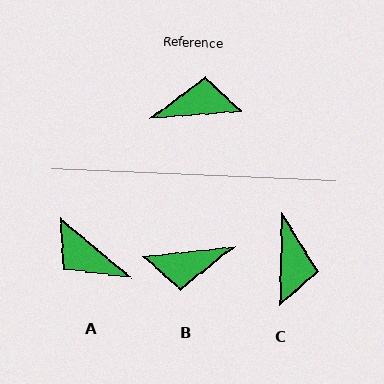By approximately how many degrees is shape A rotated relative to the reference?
Approximately 136 degrees counter-clockwise.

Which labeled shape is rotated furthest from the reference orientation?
B, about 178 degrees away.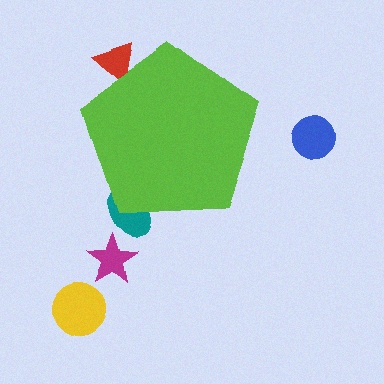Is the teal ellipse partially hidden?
Yes, the teal ellipse is partially hidden behind the lime pentagon.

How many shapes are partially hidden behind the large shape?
2 shapes are partially hidden.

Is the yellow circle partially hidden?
No, the yellow circle is fully visible.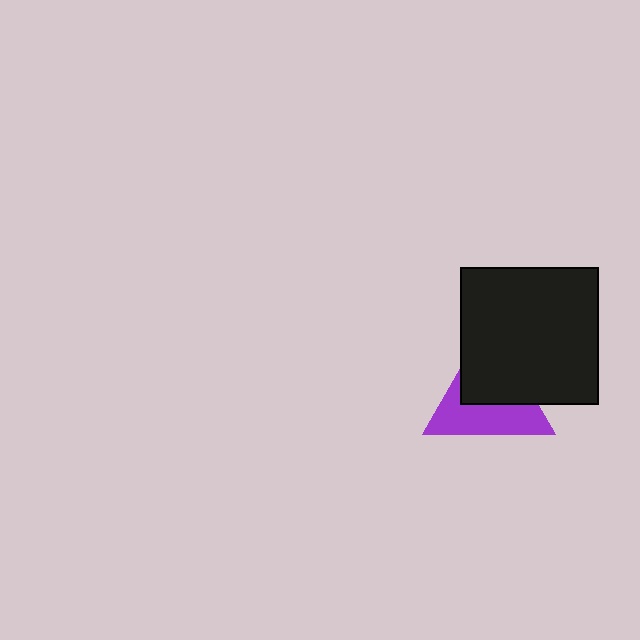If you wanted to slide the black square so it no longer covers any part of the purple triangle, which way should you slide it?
Slide it toward the upper-right — that is the most direct way to separate the two shapes.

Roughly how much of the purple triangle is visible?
About half of it is visible (roughly 50%).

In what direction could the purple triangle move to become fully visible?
The purple triangle could move toward the lower-left. That would shift it out from behind the black square entirely.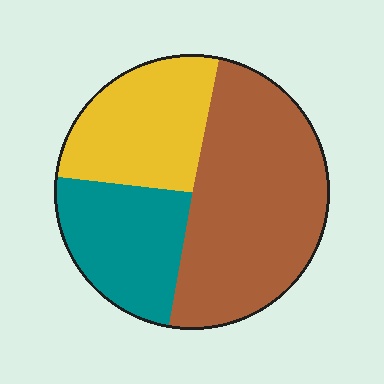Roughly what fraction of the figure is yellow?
Yellow covers roughly 25% of the figure.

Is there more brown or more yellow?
Brown.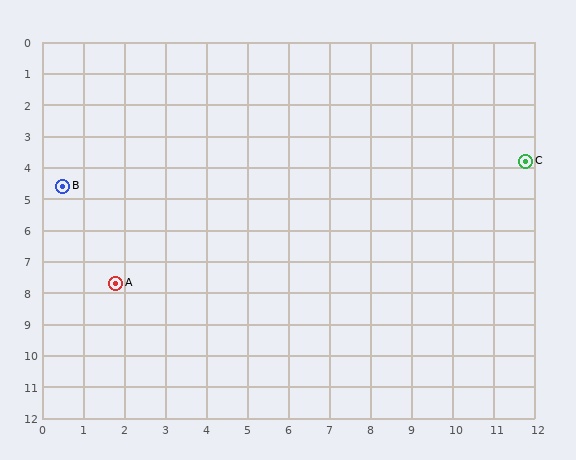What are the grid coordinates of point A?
Point A is at approximately (1.8, 7.7).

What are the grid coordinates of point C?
Point C is at approximately (11.8, 3.8).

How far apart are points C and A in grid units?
Points C and A are about 10.7 grid units apart.